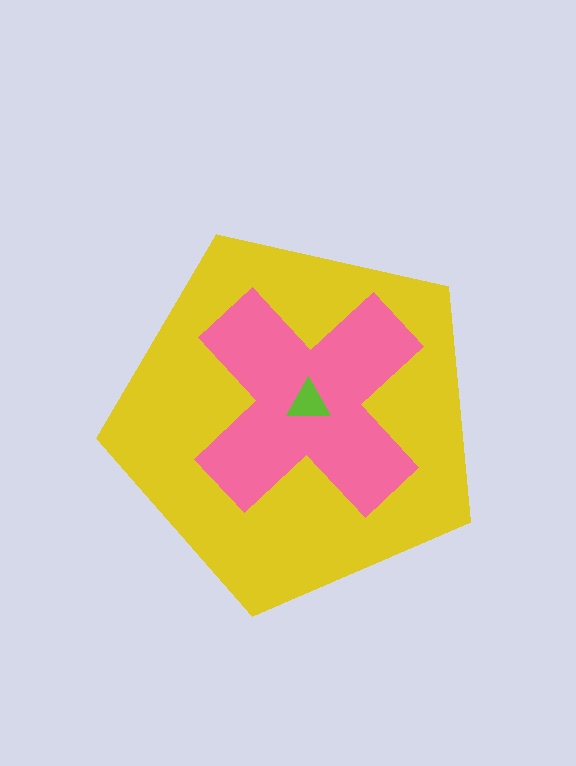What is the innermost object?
The lime triangle.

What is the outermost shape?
The yellow pentagon.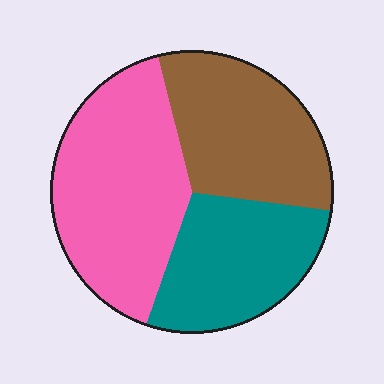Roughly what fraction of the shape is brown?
Brown covers 31% of the shape.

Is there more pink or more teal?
Pink.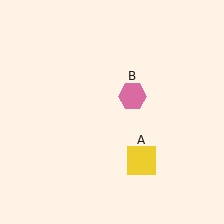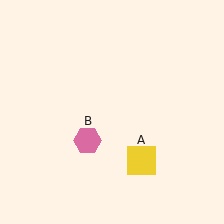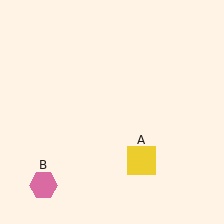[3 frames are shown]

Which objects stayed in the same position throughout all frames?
Yellow square (object A) remained stationary.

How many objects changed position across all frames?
1 object changed position: pink hexagon (object B).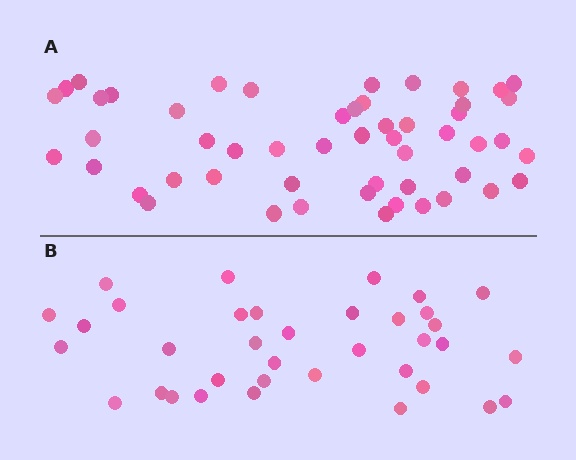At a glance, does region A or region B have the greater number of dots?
Region A (the top region) has more dots.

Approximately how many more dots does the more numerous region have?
Region A has approximately 15 more dots than region B.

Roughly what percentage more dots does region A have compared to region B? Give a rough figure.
About 45% more.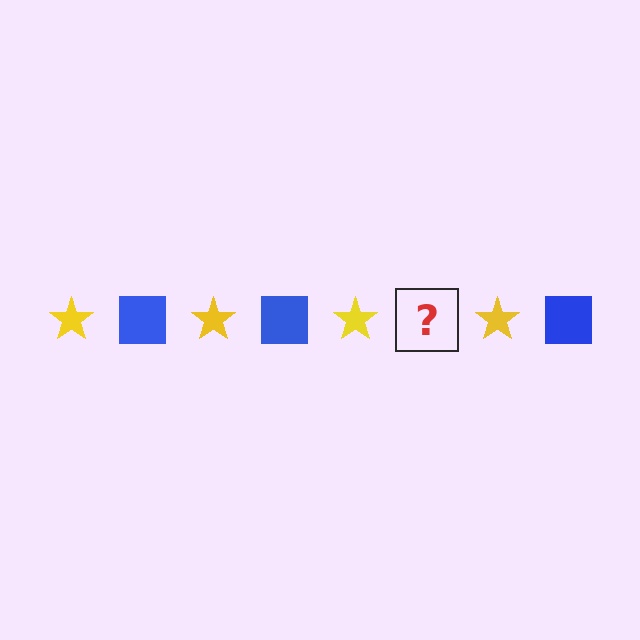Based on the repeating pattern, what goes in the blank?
The blank should be a blue square.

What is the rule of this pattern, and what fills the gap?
The rule is that the pattern alternates between yellow star and blue square. The gap should be filled with a blue square.